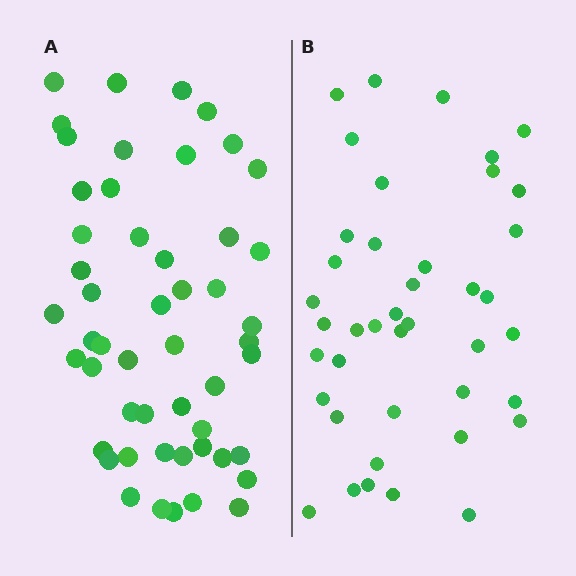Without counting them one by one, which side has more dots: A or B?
Region A (the left region) has more dots.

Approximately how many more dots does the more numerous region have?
Region A has roughly 10 or so more dots than region B.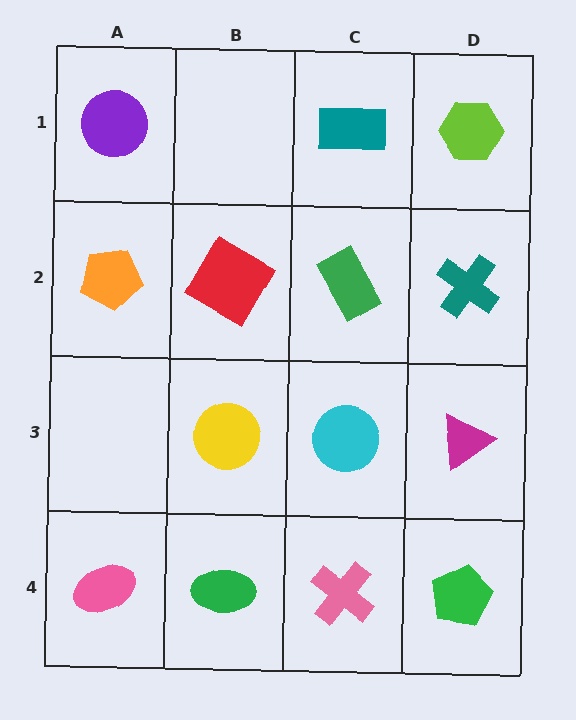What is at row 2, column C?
A green rectangle.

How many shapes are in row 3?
3 shapes.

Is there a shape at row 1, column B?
No, that cell is empty.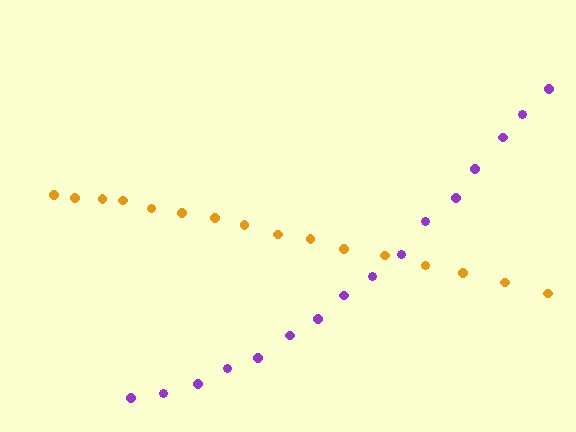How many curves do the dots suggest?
There are 2 distinct paths.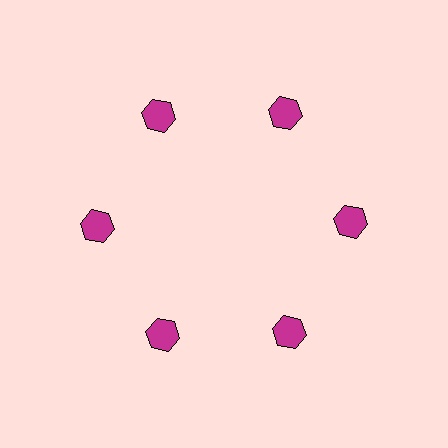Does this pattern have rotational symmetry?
Yes, this pattern has 6-fold rotational symmetry. It looks the same after rotating 60 degrees around the center.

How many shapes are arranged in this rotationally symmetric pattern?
There are 6 shapes, arranged in 6 groups of 1.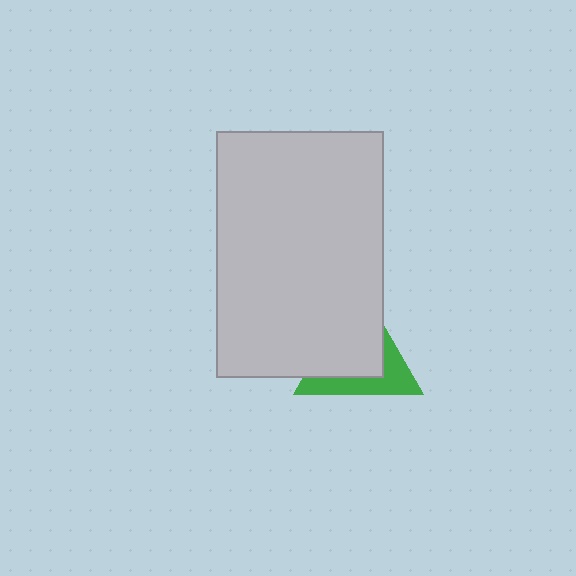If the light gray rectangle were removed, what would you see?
You would see the complete green triangle.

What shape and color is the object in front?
The object in front is a light gray rectangle.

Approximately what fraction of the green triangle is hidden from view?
Roughly 60% of the green triangle is hidden behind the light gray rectangle.